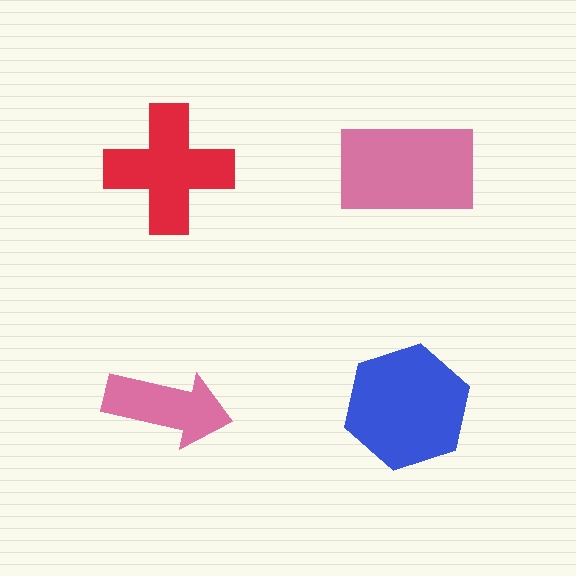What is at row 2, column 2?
A blue hexagon.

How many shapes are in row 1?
2 shapes.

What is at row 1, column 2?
A pink rectangle.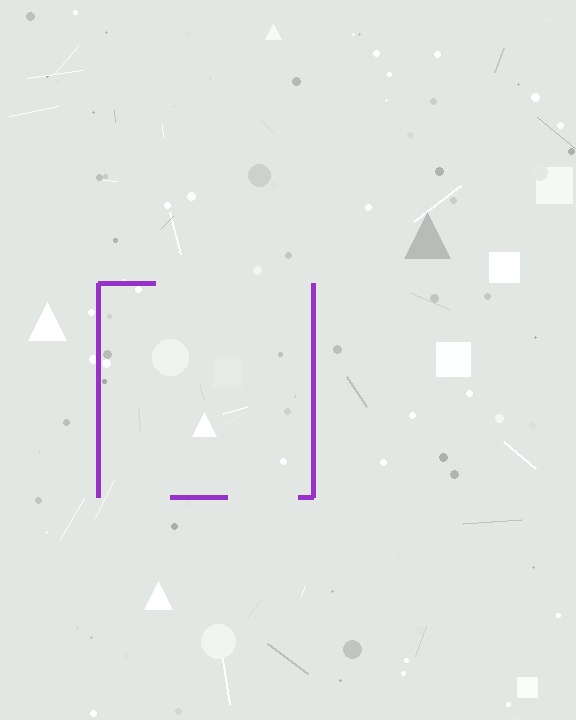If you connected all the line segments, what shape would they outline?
They would outline a square.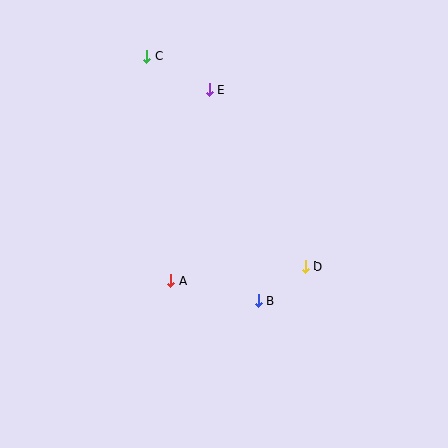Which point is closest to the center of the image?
Point A at (171, 281) is closest to the center.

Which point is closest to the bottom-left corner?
Point A is closest to the bottom-left corner.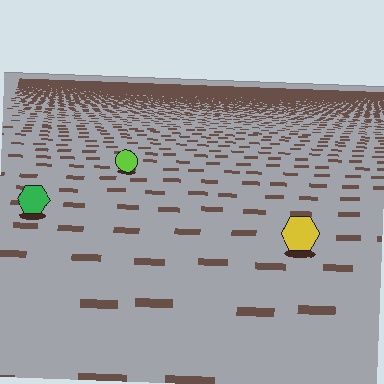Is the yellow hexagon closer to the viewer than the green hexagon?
Yes. The yellow hexagon is closer — you can tell from the texture gradient: the ground texture is coarser near it.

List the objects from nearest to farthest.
From nearest to farthest: the yellow hexagon, the green hexagon, the lime circle.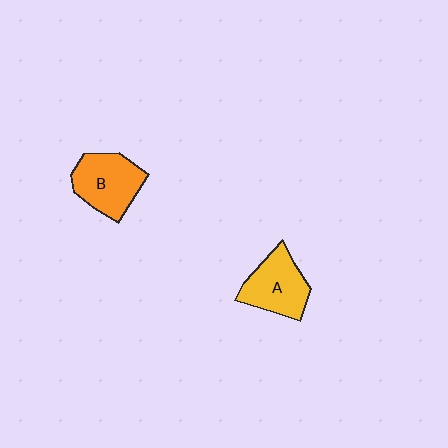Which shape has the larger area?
Shape B (orange).